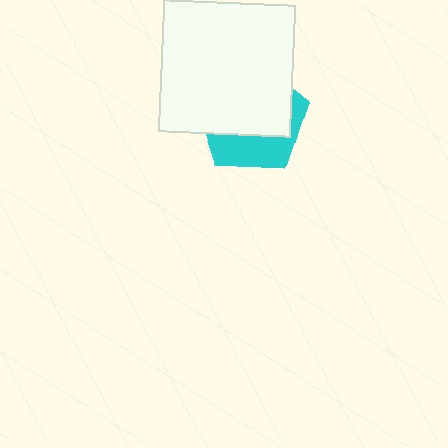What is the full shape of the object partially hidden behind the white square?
The partially hidden object is a cyan pentagon.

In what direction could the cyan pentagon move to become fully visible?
The cyan pentagon could move down. That would shift it out from behind the white square entirely.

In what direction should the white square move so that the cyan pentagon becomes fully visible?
The white square should move up. That is the shortest direction to clear the overlap and leave the cyan pentagon fully visible.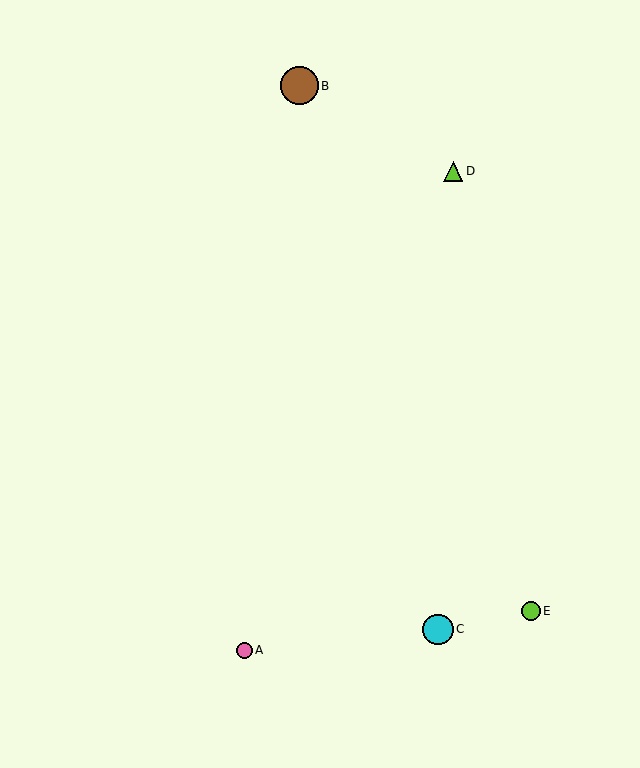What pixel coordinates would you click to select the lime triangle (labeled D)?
Click at (453, 171) to select the lime triangle D.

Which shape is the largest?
The brown circle (labeled B) is the largest.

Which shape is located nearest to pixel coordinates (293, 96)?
The brown circle (labeled B) at (299, 86) is nearest to that location.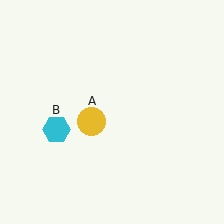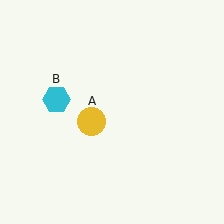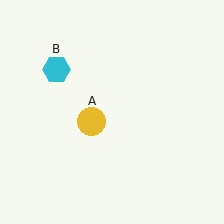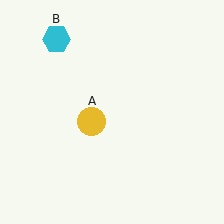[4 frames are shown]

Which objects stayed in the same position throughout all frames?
Yellow circle (object A) remained stationary.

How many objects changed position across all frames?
1 object changed position: cyan hexagon (object B).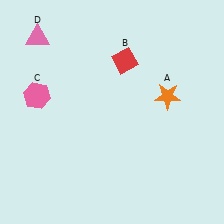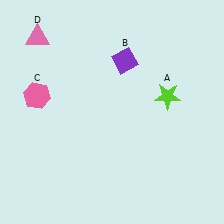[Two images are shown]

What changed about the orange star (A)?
In Image 1, A is orange. In Image 2, it changed to lime.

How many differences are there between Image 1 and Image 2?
There are 2 differences between the two images.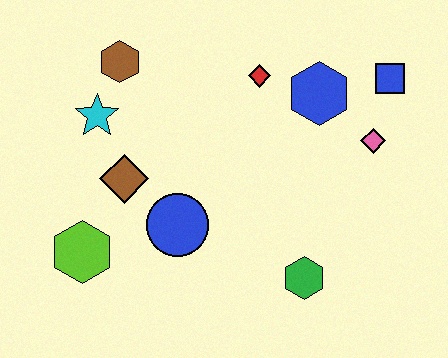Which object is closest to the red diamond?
The blue hexagon is closest to the red diamond.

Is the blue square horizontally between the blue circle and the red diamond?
No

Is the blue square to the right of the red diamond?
Yes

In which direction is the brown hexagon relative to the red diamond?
The brown hexagon is to the left of the red diamond.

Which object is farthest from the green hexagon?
The brown hexagon is farthest from the green hexagon.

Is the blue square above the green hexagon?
Yes